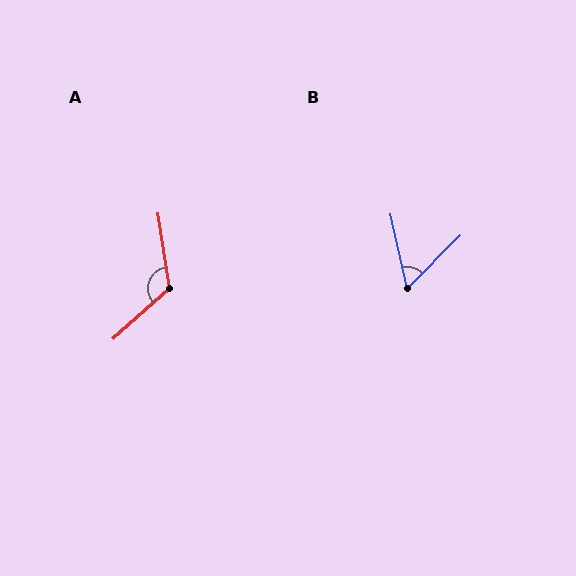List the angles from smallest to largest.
B (57°), A (123°).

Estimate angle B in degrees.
Approximately 57 degrees.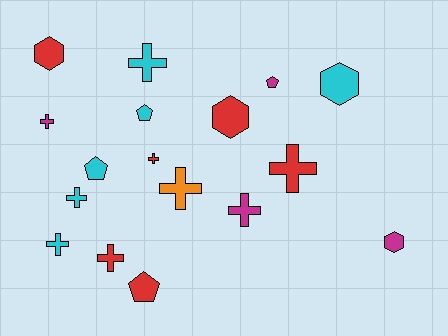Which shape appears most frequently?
Cross, with 9 objects.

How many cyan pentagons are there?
There are 2 cyan pentagons.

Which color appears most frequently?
Cyan, with 6 objects.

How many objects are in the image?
There are 17 objects.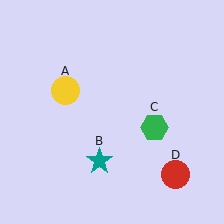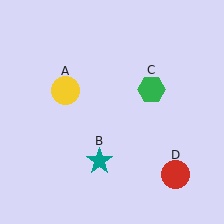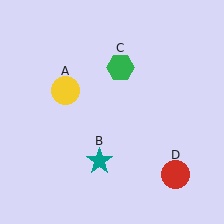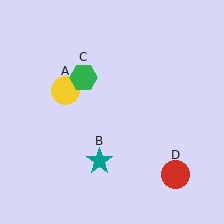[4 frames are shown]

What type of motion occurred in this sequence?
The green hexagon (object C) rotated counterclockwise around the center of the scene.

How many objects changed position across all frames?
1 object changed position: green hexagon (object C).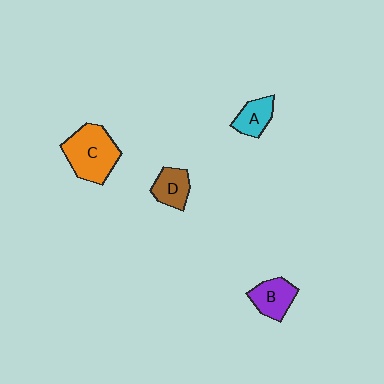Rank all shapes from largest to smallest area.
From largest to smallest: C (orange), B (purple), D (brown), A (cyan).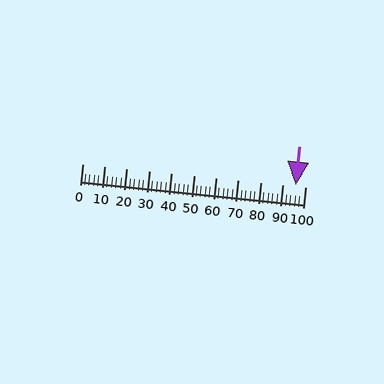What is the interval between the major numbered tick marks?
The major tick marks are spaced 10 units apart.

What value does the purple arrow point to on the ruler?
The purple arrow points to approximately 96.